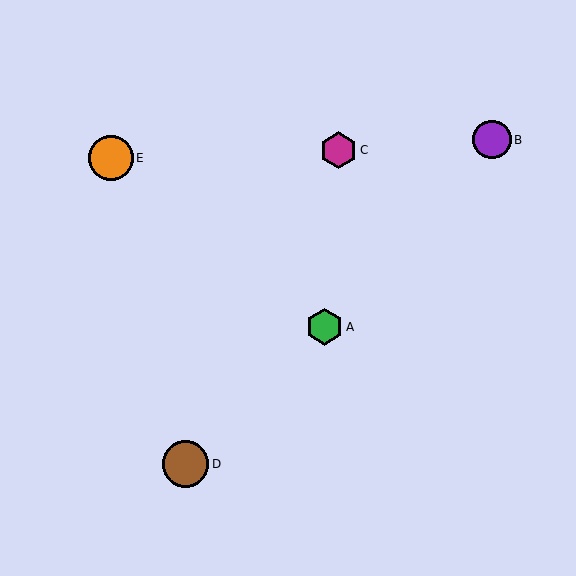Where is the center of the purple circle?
The center of the purple circle is at (492, 140).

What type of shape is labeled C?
Shape C is a magenta hexagon.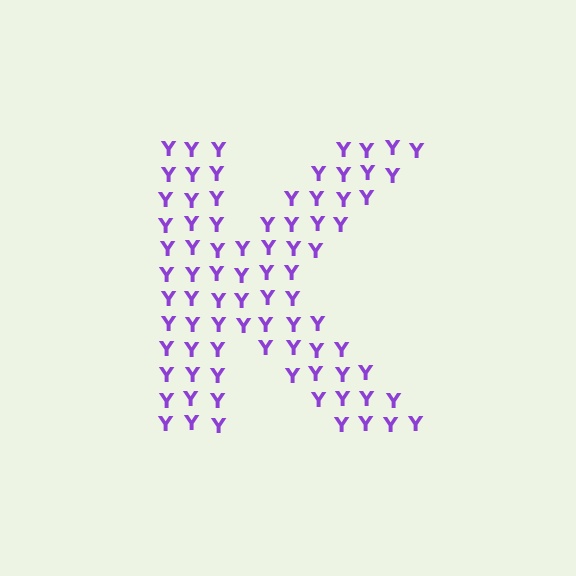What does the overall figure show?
The overall figure shows the letter K.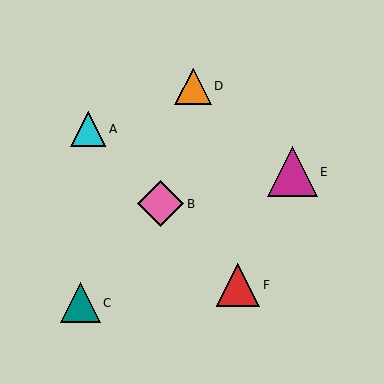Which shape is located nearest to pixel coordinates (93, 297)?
The teal triangle (labeled C) at (80, 303) is nearest to that location.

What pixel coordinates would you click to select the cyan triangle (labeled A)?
Click at (88, 129) to select the cyan triangle A.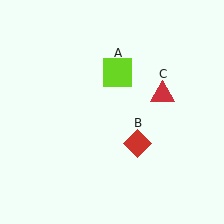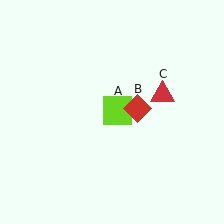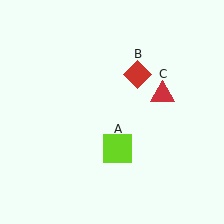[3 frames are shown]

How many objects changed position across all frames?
2 objects changed position: lime square (object A), red diamond (object B).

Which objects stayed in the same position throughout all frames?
Red triangle (object C) remained stationary.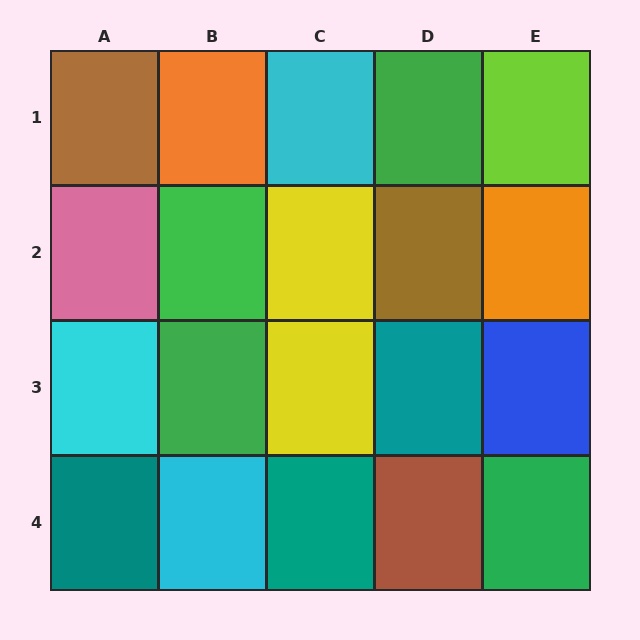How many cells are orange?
2 cells are orange.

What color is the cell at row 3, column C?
Yellow.